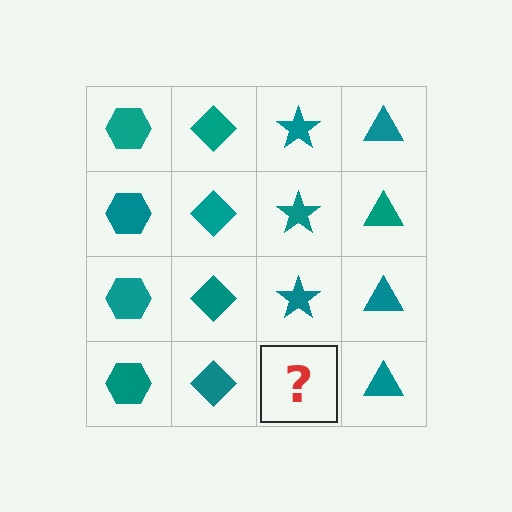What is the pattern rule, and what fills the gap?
The rule is that each column has a consistent shape. The gap should be filled with a teal star.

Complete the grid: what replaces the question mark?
The question mark should be replaced with a teal star.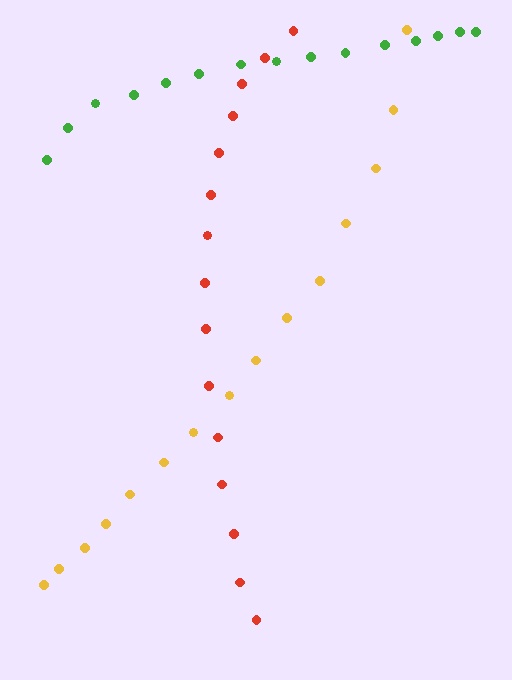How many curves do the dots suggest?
There are 3 distinct paths.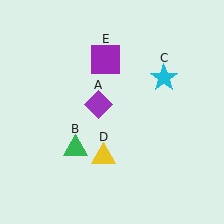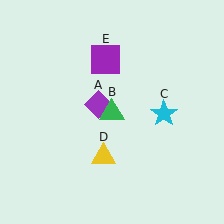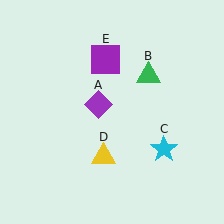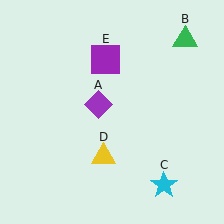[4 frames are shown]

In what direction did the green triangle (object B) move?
The green triangle (object B) moved up and to the right.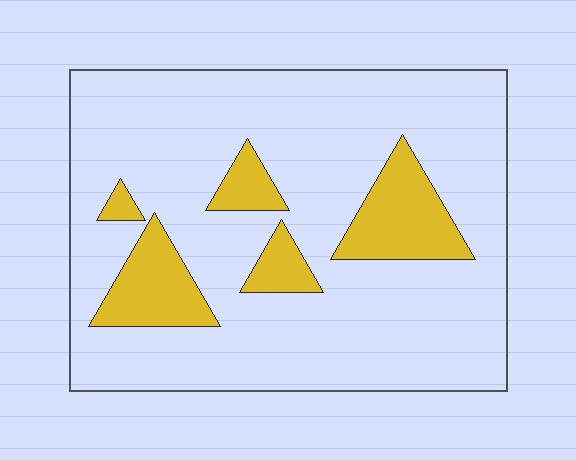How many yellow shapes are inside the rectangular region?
5.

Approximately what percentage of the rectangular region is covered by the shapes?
Approximately 15%.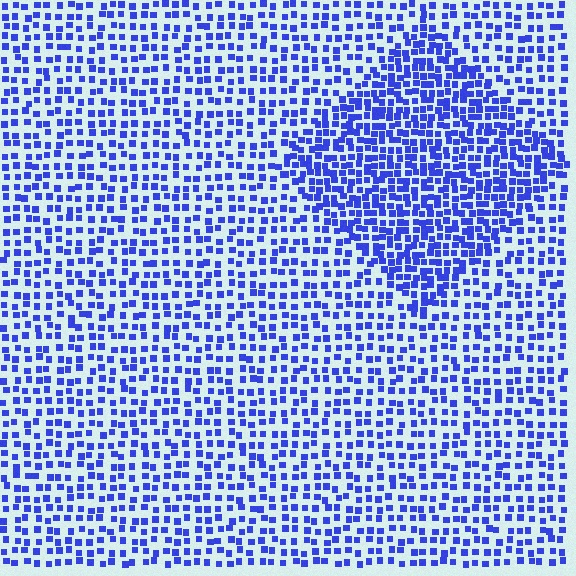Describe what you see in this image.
The image contains small blue elements arranged at two different densities. A diamond-shaped region is visible where the elements are more densely packed than the surrounding area.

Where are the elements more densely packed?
The elements are more densely packed inside the diamond boundary.